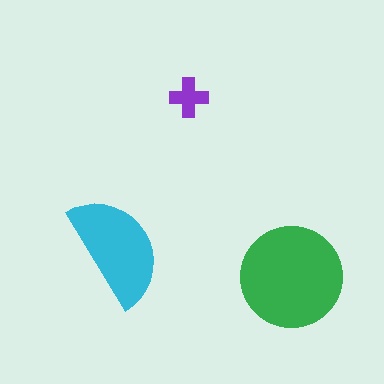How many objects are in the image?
There are 3 objects in the image.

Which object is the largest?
The green circle.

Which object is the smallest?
The purple cross.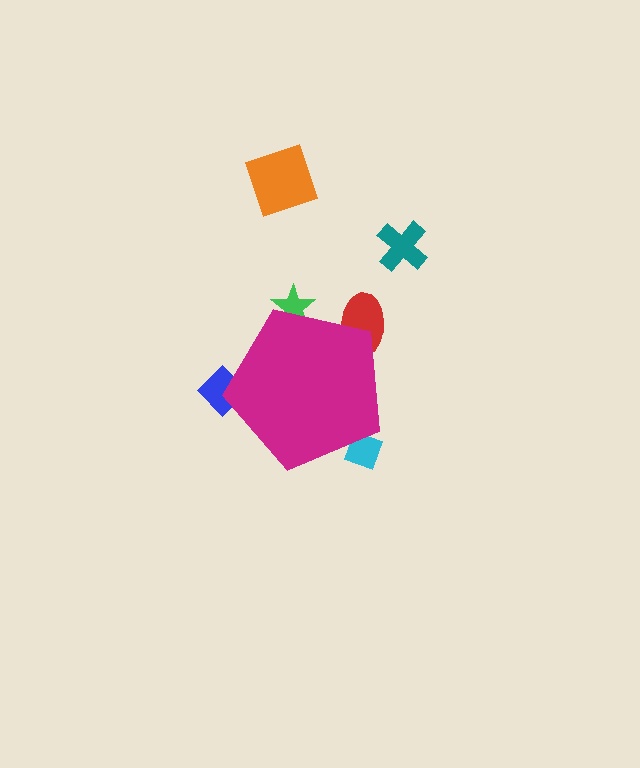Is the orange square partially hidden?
No, the orange square is fully visible.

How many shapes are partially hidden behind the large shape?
4 shapes are partially hidden.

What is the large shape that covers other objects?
A magenta pentagon.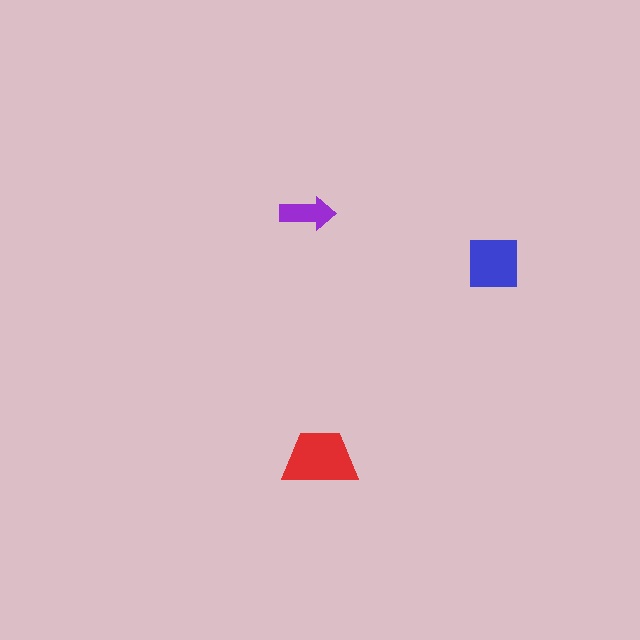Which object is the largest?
The red trapezoid.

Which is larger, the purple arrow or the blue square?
The blue square.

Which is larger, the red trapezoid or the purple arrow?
The red trapezoid.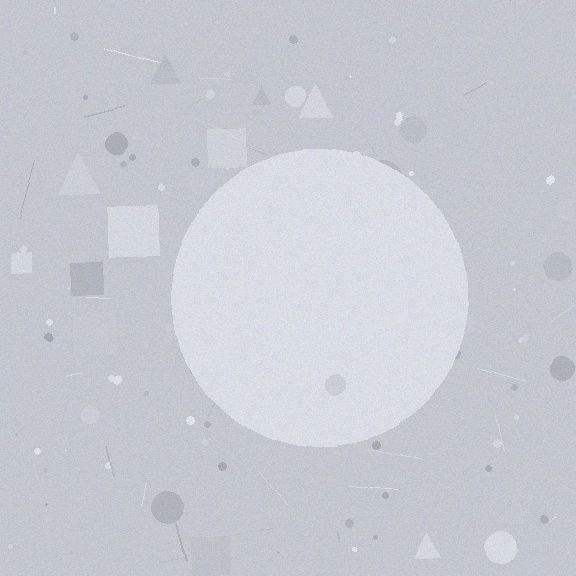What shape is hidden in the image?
A circle is hidden in the image.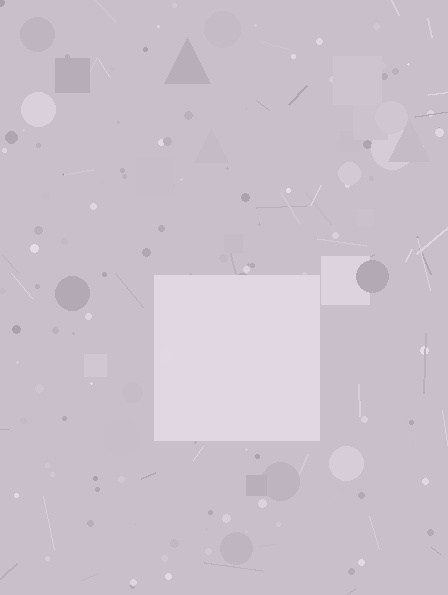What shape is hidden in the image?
A square is hidden in the image.